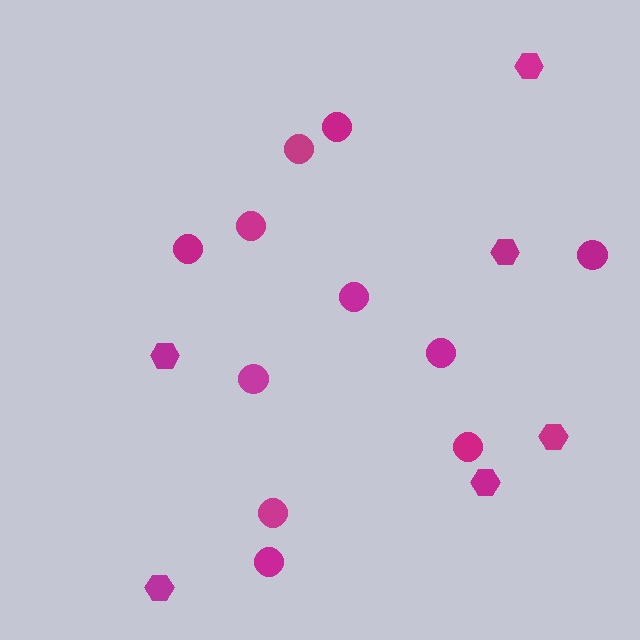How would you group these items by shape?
There are 2 groups: one group of circles (11) and one group of hexagons (6).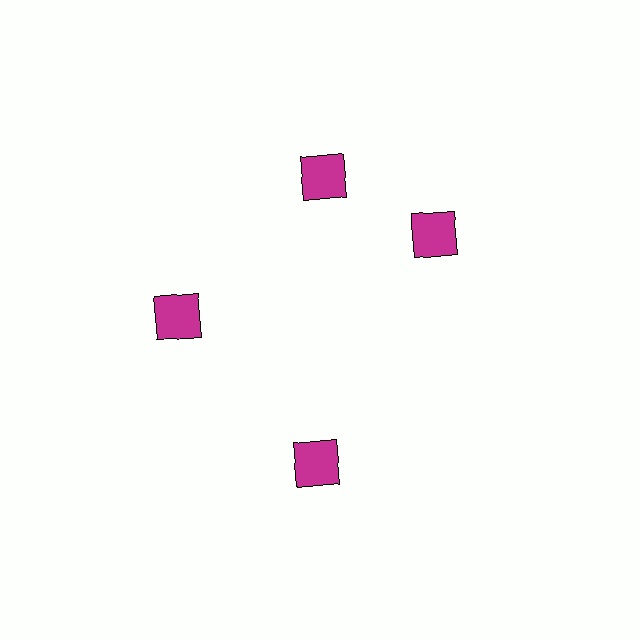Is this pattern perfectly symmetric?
No. The 4 magenta squares are arranged in a ring, but one element near the 3 o'clock position is rotated out of alignment along the ring, breaking the 4-fold rotational symmetry.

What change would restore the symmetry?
The symmetry would be restored by rotating it back into even spacing with its neighbors so that all 4 squares sit at equal angles and equal distance from the center.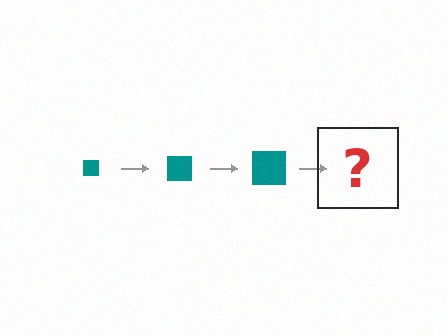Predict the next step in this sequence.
The next step is a teal square, larger than the previous one.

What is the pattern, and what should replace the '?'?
The pattern is that the square gets progressively larger each step. The '?' should be a teal square, larger than the previous one.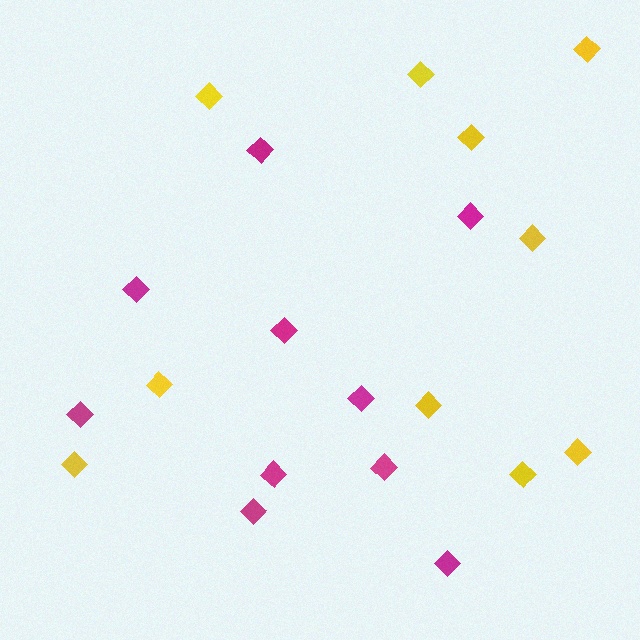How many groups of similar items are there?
There are 2 groups: one group of yellow diamonds (10) and one group of magenta diamonds (10).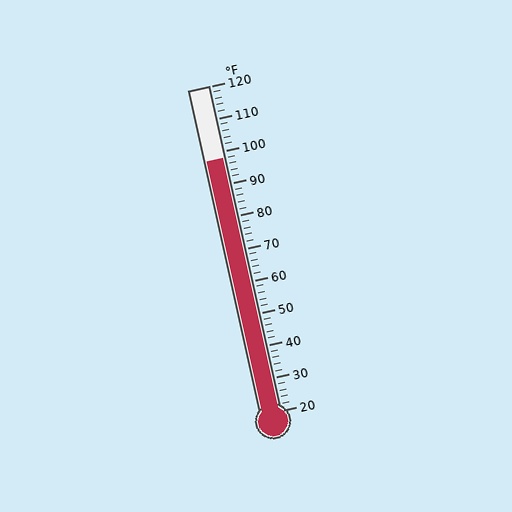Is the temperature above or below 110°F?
The temperature is below 110°F.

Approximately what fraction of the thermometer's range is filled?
The thermometer is filled to approximately 80% of its range.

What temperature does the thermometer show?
The thermometer shows approximately 98°F.